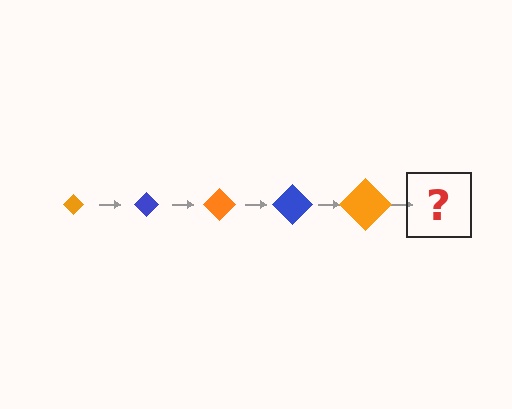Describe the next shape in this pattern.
It should be a blue diamond, larger than the previous one.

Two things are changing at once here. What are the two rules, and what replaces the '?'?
The two rules are that the diamond grows larger each step and the color cycles through orange and blue. The '?' should be a blue diamond, larger than the previous one.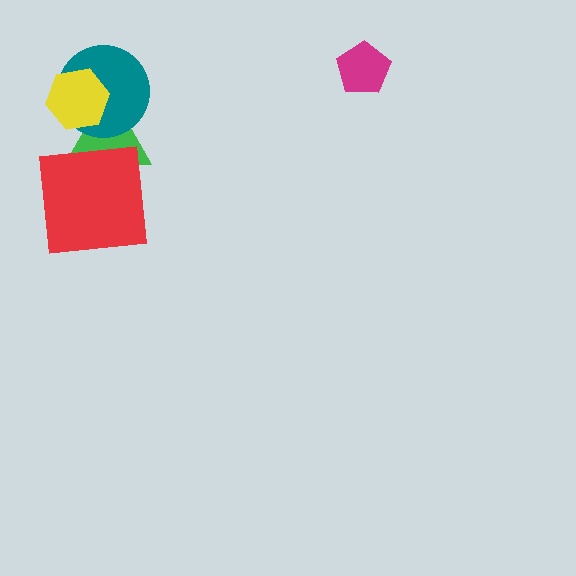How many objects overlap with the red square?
1 object overlaps with the red square.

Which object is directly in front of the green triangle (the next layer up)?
The teal circle is directly in front of the green triangle.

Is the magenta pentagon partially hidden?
No, no other shape covers it.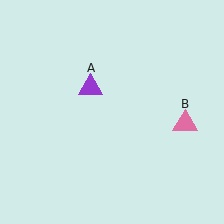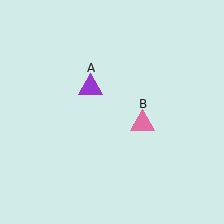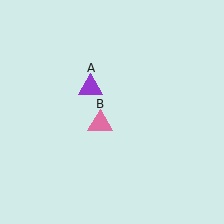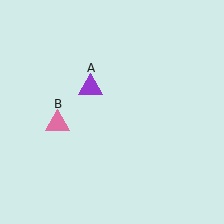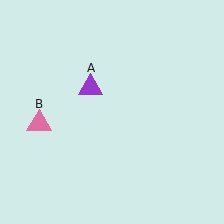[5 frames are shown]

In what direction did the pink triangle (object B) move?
The pink triangle (object B) moved left.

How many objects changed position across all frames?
1 object changed position: pink triangle (object B).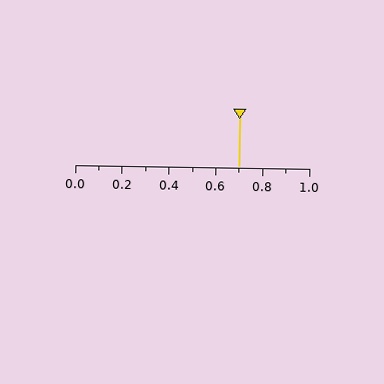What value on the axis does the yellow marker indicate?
The marker indicates approximately 0.7.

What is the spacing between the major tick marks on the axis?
The major ticks are spaced 0.2 apart.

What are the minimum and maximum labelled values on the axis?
The axis runs from 0.0 to 1.0.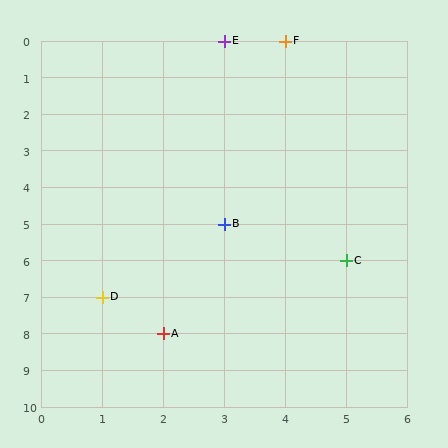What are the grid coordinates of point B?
Point B is at grid coordinates (3, 5).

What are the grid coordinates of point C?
Point C is at grid coordinates (5, 6).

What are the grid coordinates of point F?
Point F is at grid coordinates (4, 0).